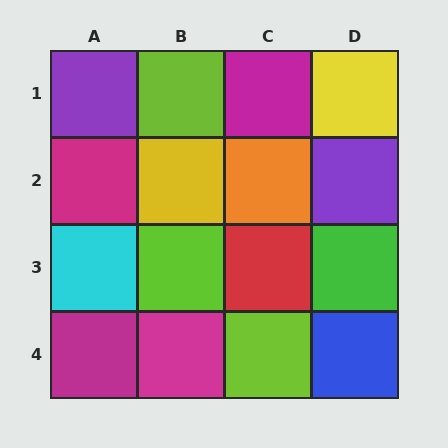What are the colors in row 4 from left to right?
Magenta, magenta, lime, blue.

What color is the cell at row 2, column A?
Magenta.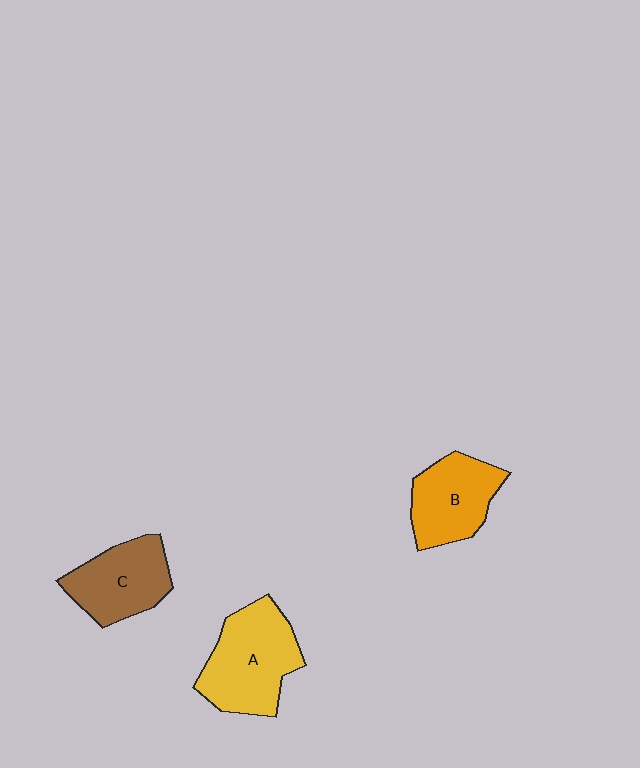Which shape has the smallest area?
Shape B (orange).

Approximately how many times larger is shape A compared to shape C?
Approximately 1.3 times.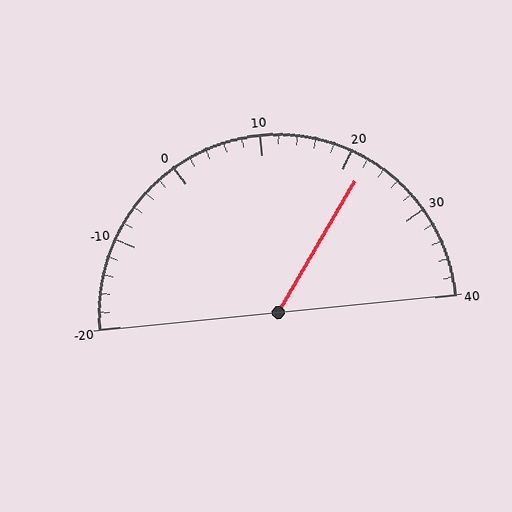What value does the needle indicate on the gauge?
The needle indicates approximately 22.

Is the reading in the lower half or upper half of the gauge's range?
The reading is in the upper half of the range (-20 to 40).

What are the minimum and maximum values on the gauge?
The gauge ranges from -20 to 40.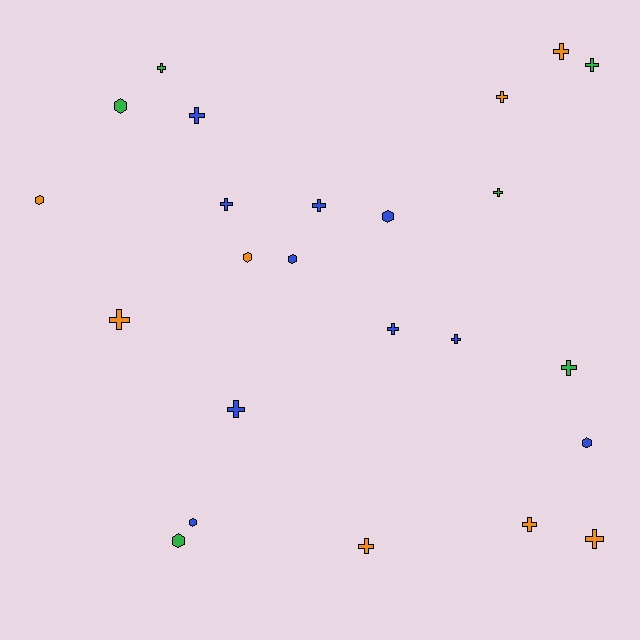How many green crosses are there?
There are 4 green crosses.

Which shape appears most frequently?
Cross, with 16 objects.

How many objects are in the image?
There are 24 objects.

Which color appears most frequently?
Blue, with 10 objects.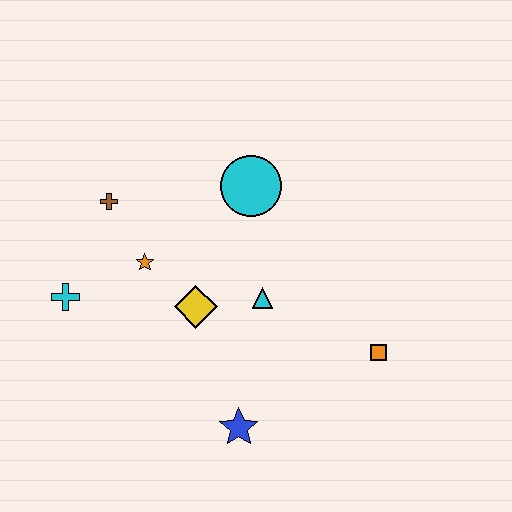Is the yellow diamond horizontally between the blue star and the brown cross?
Yes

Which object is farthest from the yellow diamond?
The orange square is farthest from the yellow diamond.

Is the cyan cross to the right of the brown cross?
No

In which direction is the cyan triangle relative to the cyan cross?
The cyan triangle is to the right of the cyan cross.